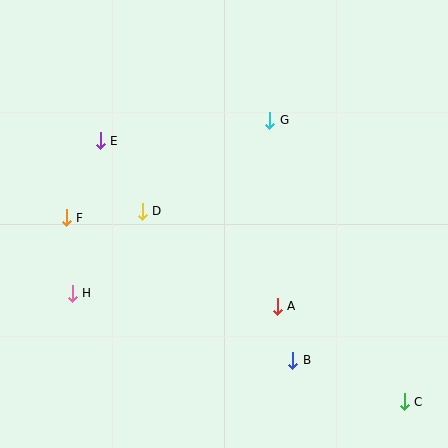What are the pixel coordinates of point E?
Point E is at (100, 141).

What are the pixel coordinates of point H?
Point H is at (72, 293).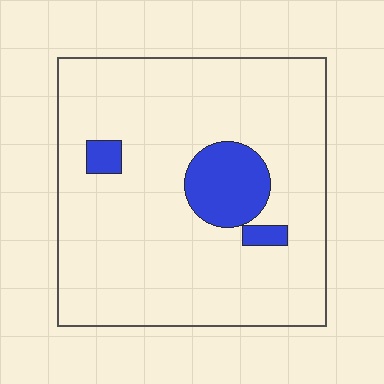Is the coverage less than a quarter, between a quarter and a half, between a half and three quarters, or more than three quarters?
Less than a quarter.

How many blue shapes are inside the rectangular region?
3.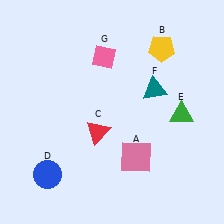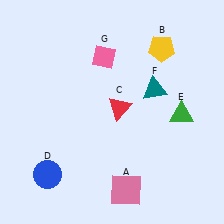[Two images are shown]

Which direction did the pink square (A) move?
The pink square (A) moved down.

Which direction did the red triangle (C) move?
The red triangle (C) moved up.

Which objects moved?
The objects that moved are: the pink square (A), the red triangle (C).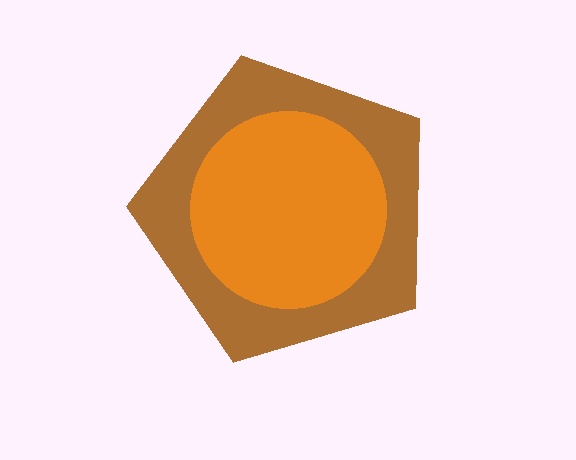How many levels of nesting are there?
2.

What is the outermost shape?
The brown pentagon.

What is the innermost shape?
The orange circle.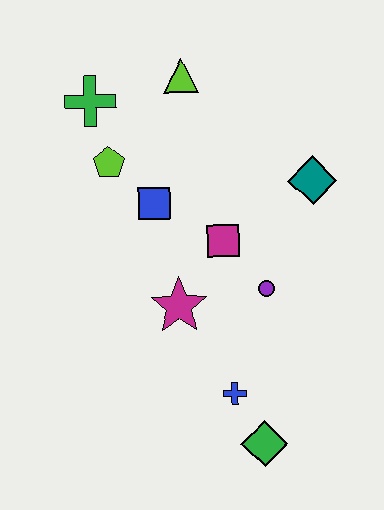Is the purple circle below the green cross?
Yes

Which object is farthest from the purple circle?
The green cross is farthest from the purple circle.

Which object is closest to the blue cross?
The green diamond is closest to the blue cross.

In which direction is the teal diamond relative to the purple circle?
The teal diamond is above the purple circle.